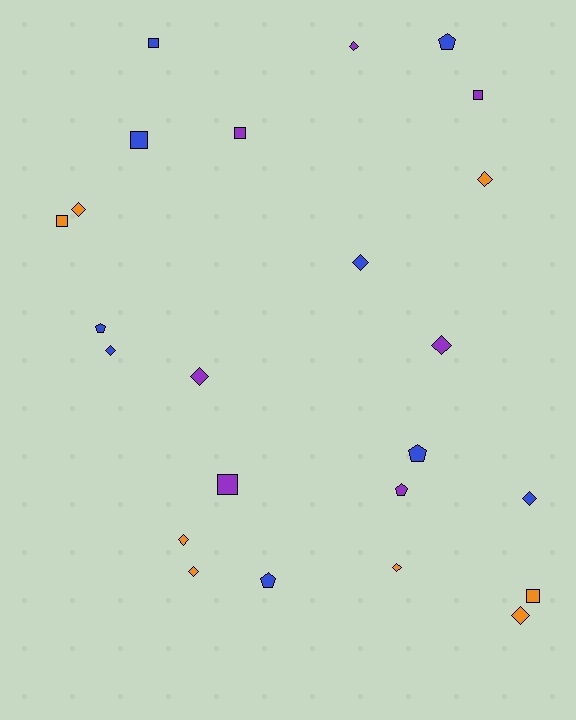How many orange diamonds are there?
There are 6 orange diamonds.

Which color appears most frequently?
Blue, with 9 objects.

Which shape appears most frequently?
Diamond, with 12 objects.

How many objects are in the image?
There are 24 objects.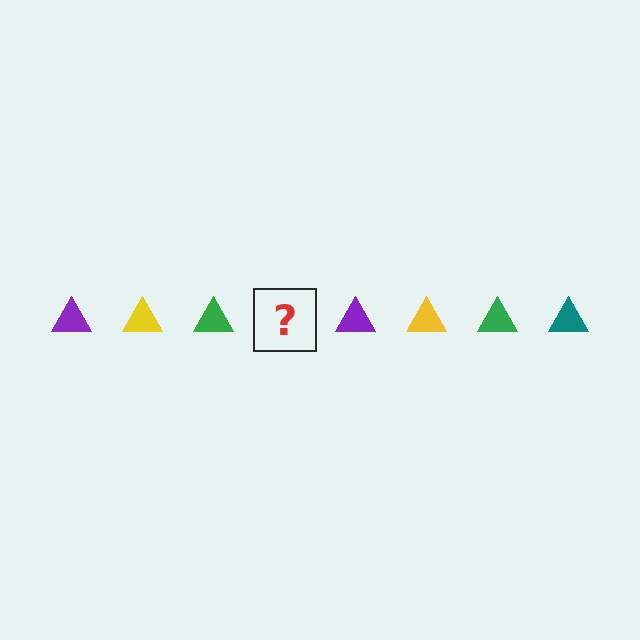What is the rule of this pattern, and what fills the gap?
The rule is that the pattern cycles through purple, yellow, green, teal triangles. The gap should be filled with a teal triangle.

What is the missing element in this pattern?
The missing element is a teal triangle.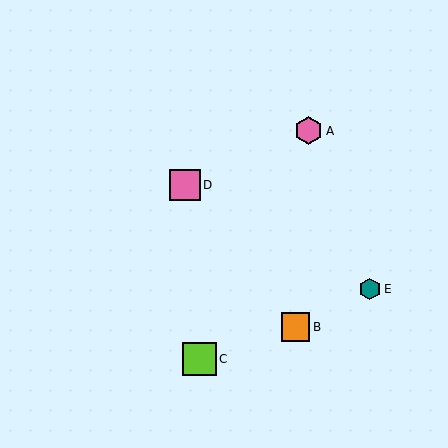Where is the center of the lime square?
The center of the lime square is at (199, 359).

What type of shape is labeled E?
Shape E is a teal hexagon.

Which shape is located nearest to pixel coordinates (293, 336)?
The orange square (labeled B) at (295, 327) is nearest to that location.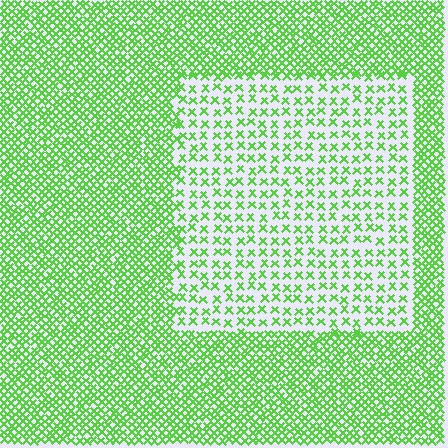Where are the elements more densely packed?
The elements are more densely packed outside the rectangle boundary.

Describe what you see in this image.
The image contains small lime elements arranged at two different densities. A rectangle-shaped region is visible where the elements are less densely packed than the surrounding area.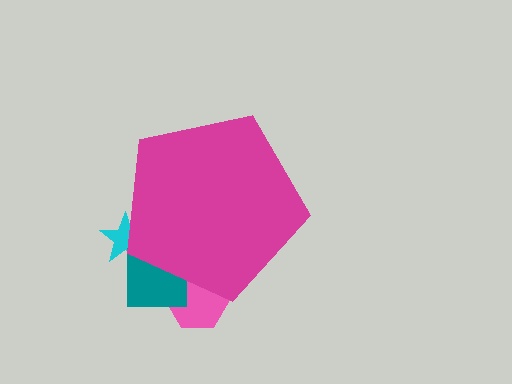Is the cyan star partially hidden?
Yes, the cyan star is partially hidden behind the magenta pentagon.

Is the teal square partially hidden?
Yes, the teal square is partially hidden behind the magenta pentagon.